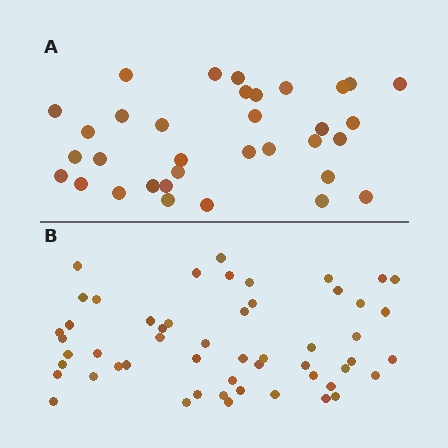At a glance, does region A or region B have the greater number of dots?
Region B (the bottom region) has more dots.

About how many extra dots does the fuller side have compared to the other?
Region B has approximately 20 more dots than region A.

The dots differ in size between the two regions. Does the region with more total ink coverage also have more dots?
No. Region A has more total ink coverage because its dots are larger, but region B actually contains more individual dots. Total area can be misleading — the number of items is what matters here.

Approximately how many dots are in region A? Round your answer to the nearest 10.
About 30 dots. (The exact count is 34, which rounds to 30.)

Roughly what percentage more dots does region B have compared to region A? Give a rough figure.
About 55% more.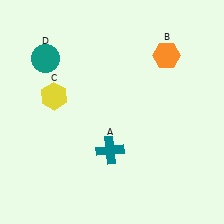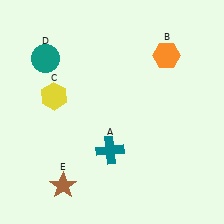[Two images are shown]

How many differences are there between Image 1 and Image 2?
There is 1 difference between the two images.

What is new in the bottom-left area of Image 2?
A brown star (E) was added in the bottom-left area of Image 2.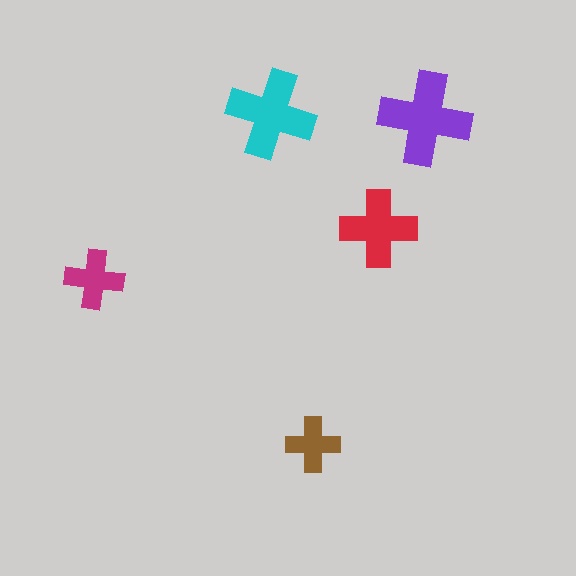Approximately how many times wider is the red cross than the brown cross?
About 1.5 times wider.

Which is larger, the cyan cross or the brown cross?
The cyan one.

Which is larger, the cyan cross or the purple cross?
The purple one.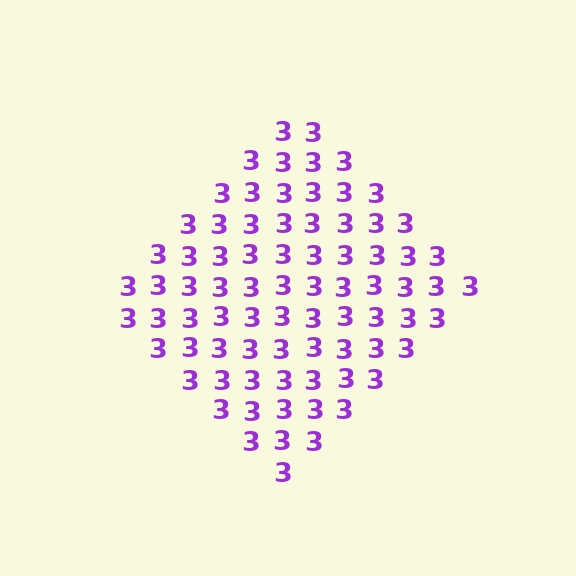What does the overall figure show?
The overall figure shows a diamond.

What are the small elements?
The small elements are digit 3's.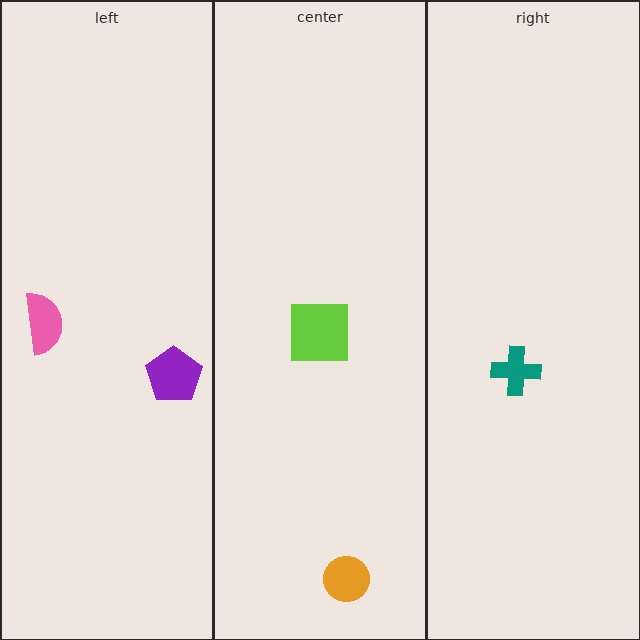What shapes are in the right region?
The teal cross.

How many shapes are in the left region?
2.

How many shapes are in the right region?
1.